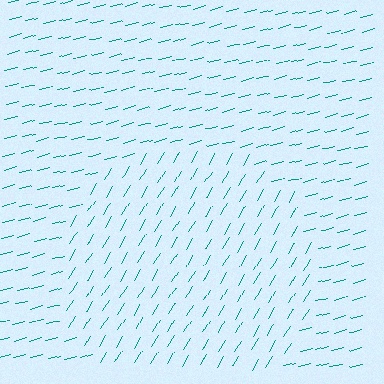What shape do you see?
I see a circle.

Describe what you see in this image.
The image is filled with small teal line segments. A circle region in the image has lines oriented differently from the surrounding lines, creating a visible texture boundary.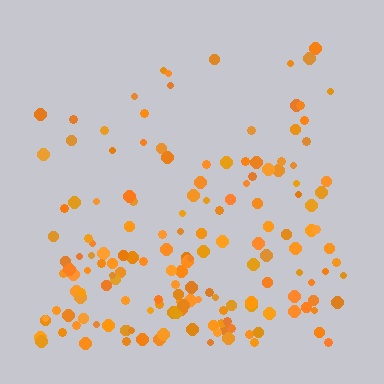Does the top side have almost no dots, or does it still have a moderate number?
Still a moderate number, just noticeably fewer than the bottom.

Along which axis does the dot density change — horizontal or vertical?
Vertical.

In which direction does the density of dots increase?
From top to bottom, with the bottom side densest.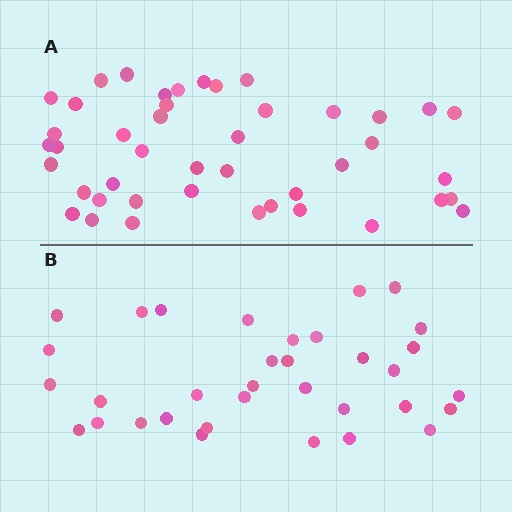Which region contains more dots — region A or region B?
Region A (the top region) has more dots.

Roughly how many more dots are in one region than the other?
Region A has roughly 10 or so more dots than region B.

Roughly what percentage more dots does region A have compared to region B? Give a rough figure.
About 30% more.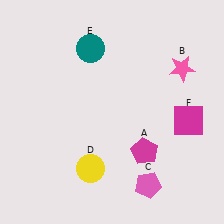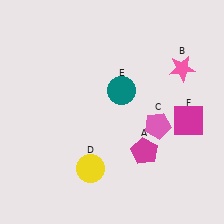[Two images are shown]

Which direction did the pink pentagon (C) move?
The pink pentagon (C) moved up.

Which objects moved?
The objects that moved are: the pink pentagon (C), the teal circle (E).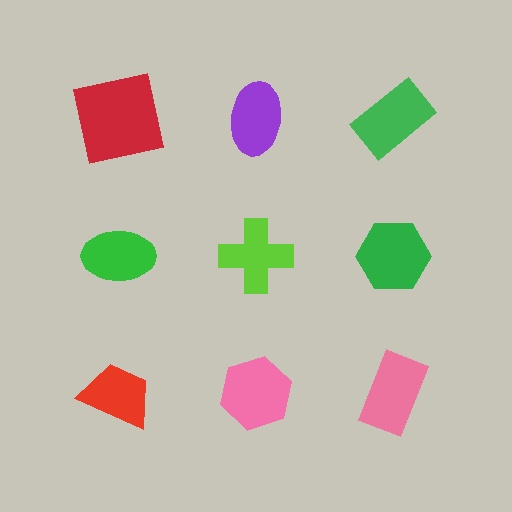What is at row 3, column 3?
A pink rectangle.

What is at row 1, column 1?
A red square.